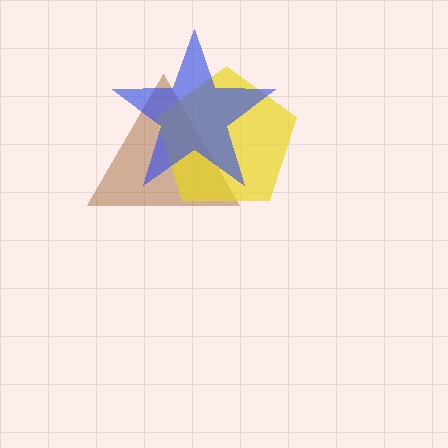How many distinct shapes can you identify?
There are 3 distinct shapes: a brown triangle, a yellow pentagon, a blue star.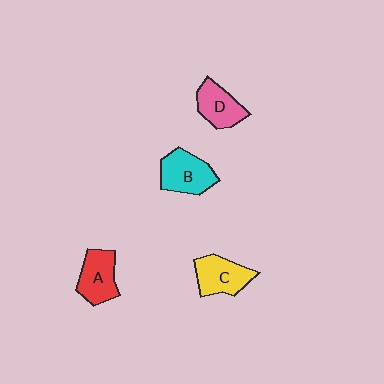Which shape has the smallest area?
Shape D (pink).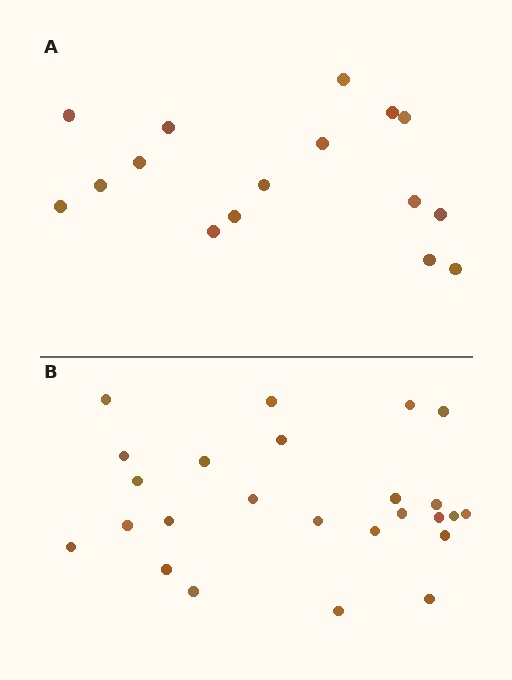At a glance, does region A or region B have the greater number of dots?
Region B (the bottom region) has more dots.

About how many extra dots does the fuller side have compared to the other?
Region B has roughly 8 or so more dots than region A.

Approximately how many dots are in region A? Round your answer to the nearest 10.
About 20 dots. (The exact count is 16, which rounds to 20.)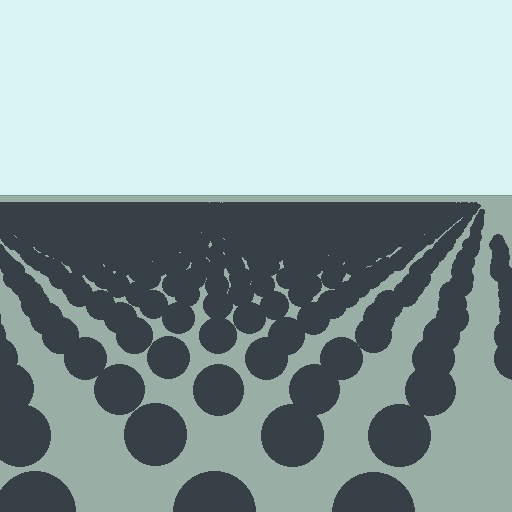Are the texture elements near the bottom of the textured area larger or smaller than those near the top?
Larger. Near the bottom, elements are closer to the viewer and appear at a bigger on-screen size.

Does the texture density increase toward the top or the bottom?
Density increases toward the top.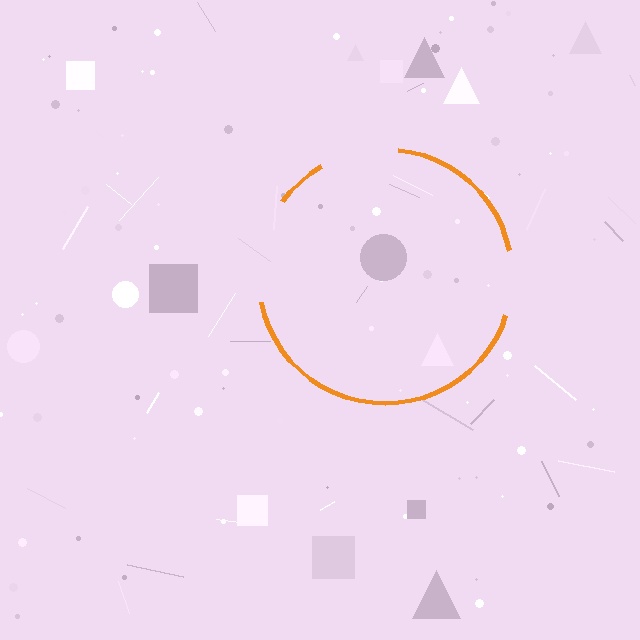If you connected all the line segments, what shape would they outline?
They would outline a circle.